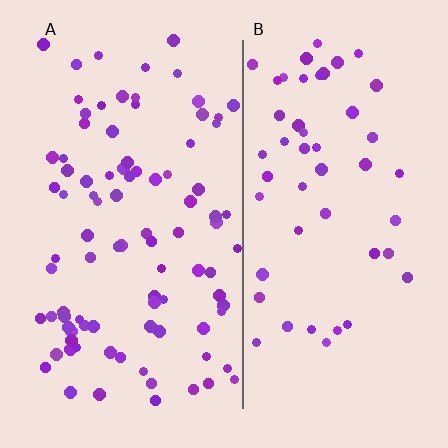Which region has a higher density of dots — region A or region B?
A (the left).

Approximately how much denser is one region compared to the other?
Approximately 1.8× — region A over region B.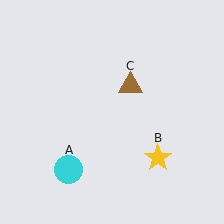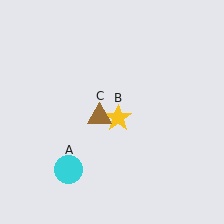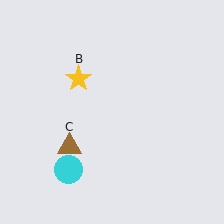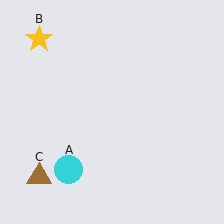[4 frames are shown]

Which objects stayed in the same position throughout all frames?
Cyan circle (object A) remained stationary.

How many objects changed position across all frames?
2 objects changed position: yellow star (object B), brown triangle (object C).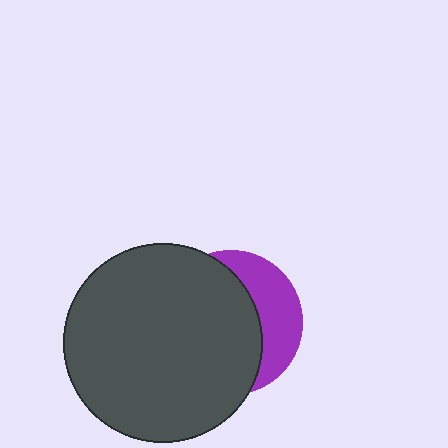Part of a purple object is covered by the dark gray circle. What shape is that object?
It is a circle.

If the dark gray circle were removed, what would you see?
You would see the complete purple circle.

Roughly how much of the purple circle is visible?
A small part of it is visible (roughly 33%).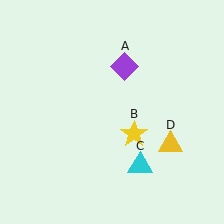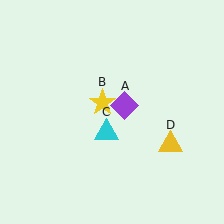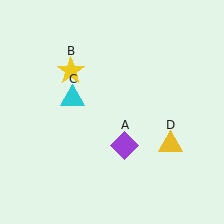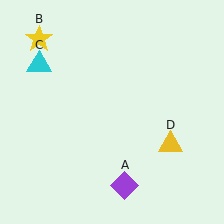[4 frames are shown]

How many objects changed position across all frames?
3 objects changed position: purple diamond (object A), yellow star (object B), cyan triangle (object C).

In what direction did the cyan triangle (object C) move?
The cyan triangle (object C) moved up and to the left.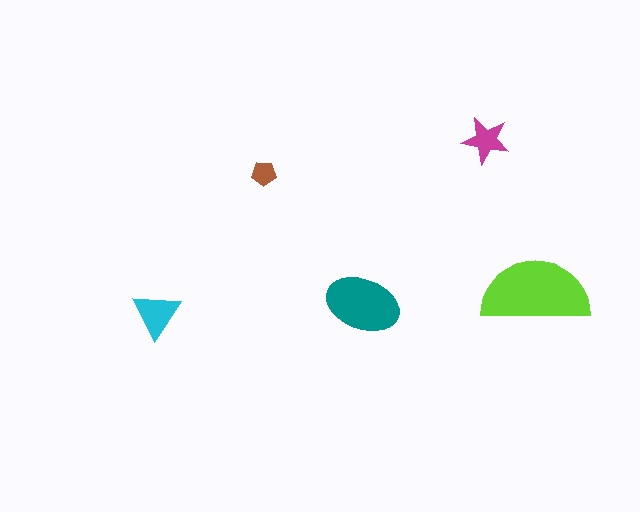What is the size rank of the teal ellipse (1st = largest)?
2nd.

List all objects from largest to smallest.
The lime semicircle, the teal ellipse, the cyan triangle, the magenta star, the brown pentagon.